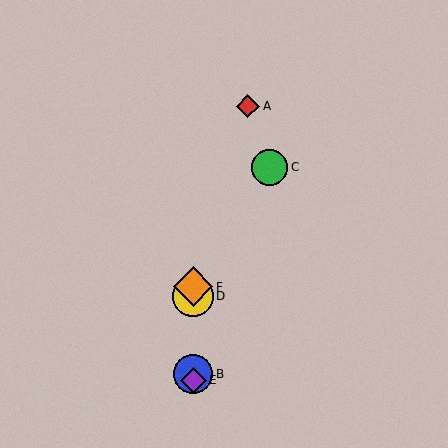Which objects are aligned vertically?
Objects B, D, E, F are aligned vertically.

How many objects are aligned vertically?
4 objects (B, D, E, F) are aligned vertically.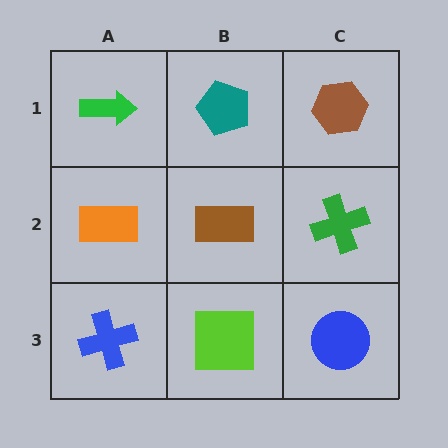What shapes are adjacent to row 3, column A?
An orange rectangle (row 2, column A), a lime square (row 3, column B).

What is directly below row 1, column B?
A brown rectangle.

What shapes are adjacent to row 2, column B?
A teal pentagon (row 1, column B), a lime square (row 3, column B), an orange rectangle (row 2, column A), a green cross (row 2, column C).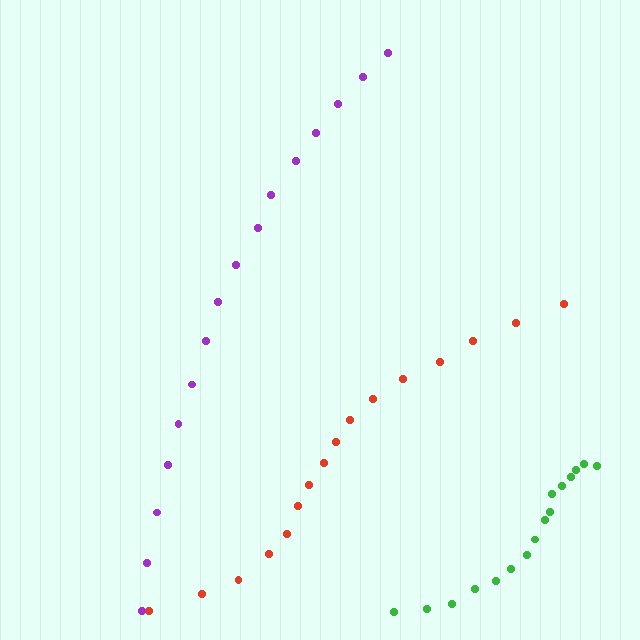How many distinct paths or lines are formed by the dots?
There are 3 distinct paths.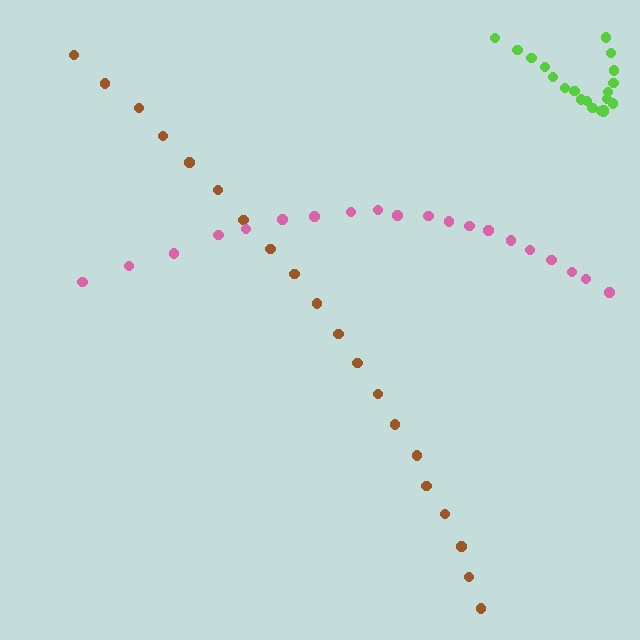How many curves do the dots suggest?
There are 3 distinct paths.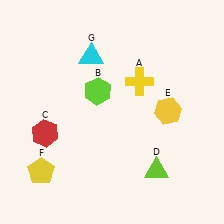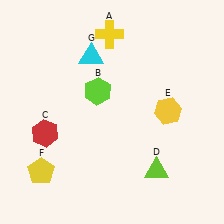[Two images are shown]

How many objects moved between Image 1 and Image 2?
1 object moved between the two images.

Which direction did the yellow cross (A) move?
The yellow cross (A) moved up.